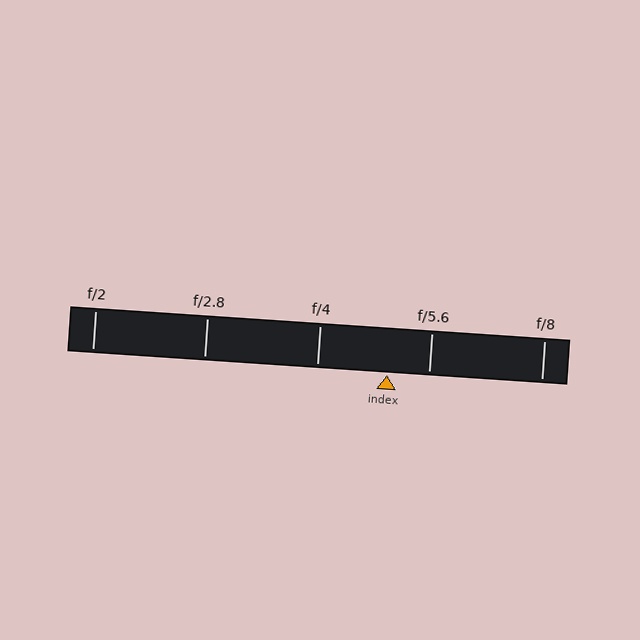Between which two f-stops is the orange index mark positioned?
The index mark is between f/4 and f/5.6.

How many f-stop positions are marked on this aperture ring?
There are 5 f-stop positions marked.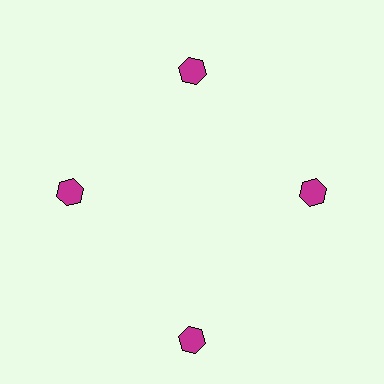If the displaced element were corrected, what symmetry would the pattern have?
It would have 4-fold rotational symmetry — the pattern would map onto itself every 90 degrees.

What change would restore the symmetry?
The symmetry would be restored by moving it inward, back onto the ring so that all 4 hexagons sit at equal angles and equal distance from the center.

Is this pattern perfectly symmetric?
No. The 4 magenta hexagons are arranged in a ring, but one element near the 6 o'clock position is pushed outward from the center, breaking the 4-fold rotational symmetry.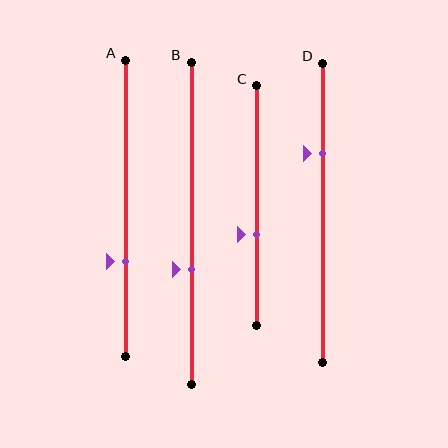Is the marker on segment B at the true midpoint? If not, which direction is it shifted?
No, the marker on segment B is shifted downward by about 14% of the segment length.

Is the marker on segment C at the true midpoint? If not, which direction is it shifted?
No, the marker on segment C is shifted downward by about 12% of the segment length.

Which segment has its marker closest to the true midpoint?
Segment C has its marker closest to the true midpoint.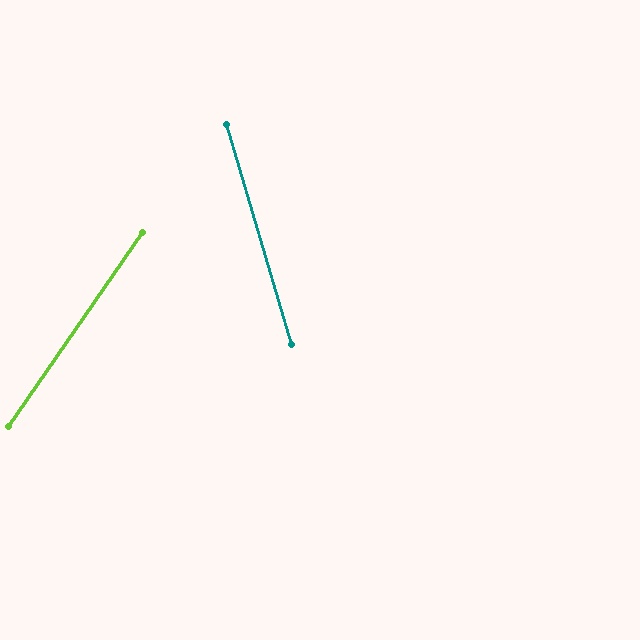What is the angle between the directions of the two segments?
Approximately 51 degrees.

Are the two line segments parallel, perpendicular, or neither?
Neither parallel nor perpendicular — they differ by about 51°.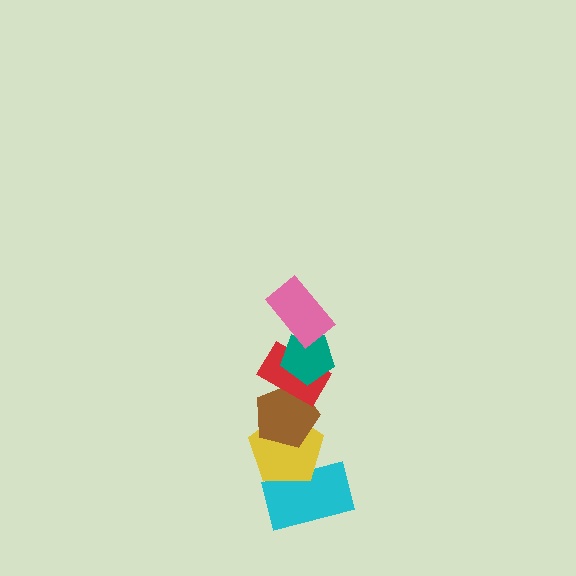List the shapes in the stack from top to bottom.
From top to bottom: the pink rectangle, the teal pentagon, the red rectangle, the brown pentagon, the yellow pentagon, the cyan rectangle.